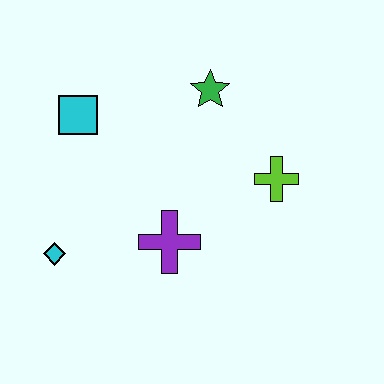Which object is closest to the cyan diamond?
The purple cross is closest to the cyan diamond.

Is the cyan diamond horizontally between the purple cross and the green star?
No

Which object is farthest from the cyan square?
The lime cross is farthest from the cyan square.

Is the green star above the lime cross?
Yes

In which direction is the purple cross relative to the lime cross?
The purple cross is to the left of the lime cross.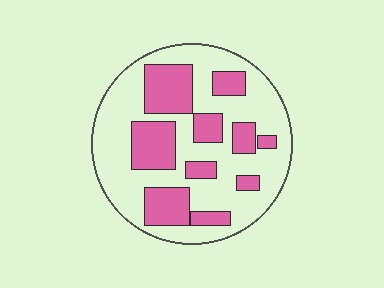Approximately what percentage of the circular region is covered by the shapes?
Approximately 35%.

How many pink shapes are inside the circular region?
10.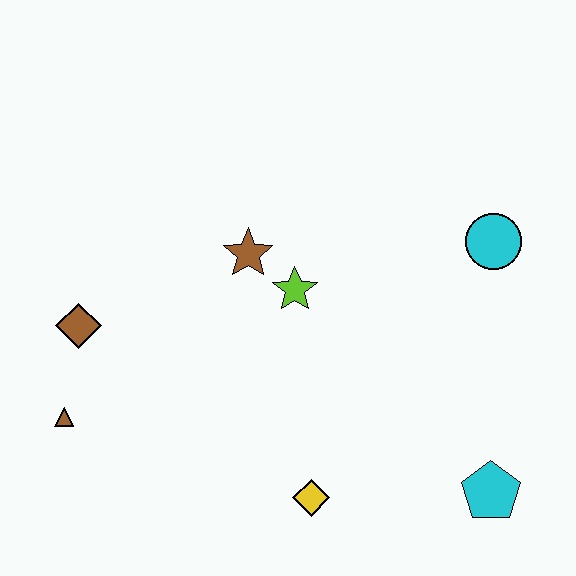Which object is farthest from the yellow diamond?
The cyan circle is farthest from the yellow diamond.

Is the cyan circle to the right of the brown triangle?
Yes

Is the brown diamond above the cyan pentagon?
Yes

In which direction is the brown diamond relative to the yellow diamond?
The brown diamond is to the left of the yellow diamond.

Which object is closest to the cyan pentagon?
The yellow diamond is closest to the cyan pentagon.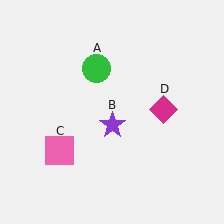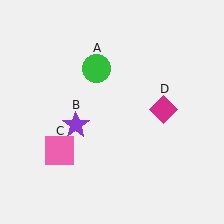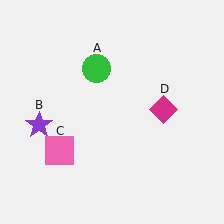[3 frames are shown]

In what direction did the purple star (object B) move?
The purple star (object B) moved left.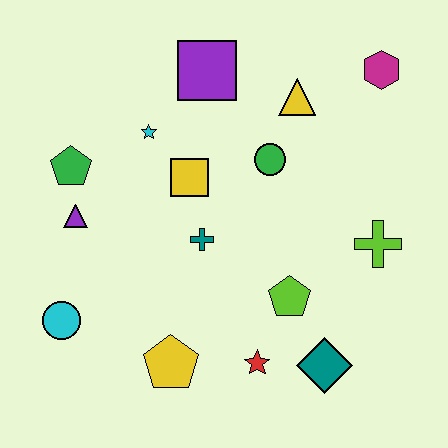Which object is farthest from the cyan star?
The teal diamond is farthest from the cyan star.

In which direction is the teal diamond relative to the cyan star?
The teal diamond is below the cyan star.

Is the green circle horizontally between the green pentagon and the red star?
No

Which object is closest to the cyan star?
The yellow square is closest to the cyan star.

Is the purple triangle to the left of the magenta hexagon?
Yes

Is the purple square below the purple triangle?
No